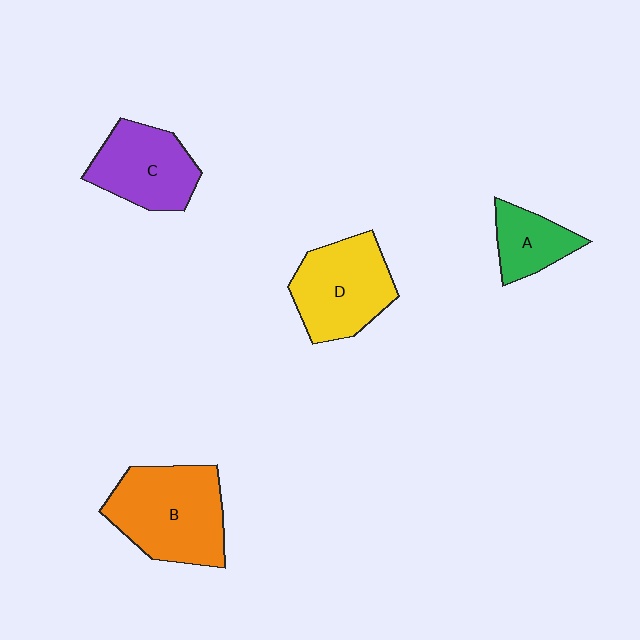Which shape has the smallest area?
Shape A (green).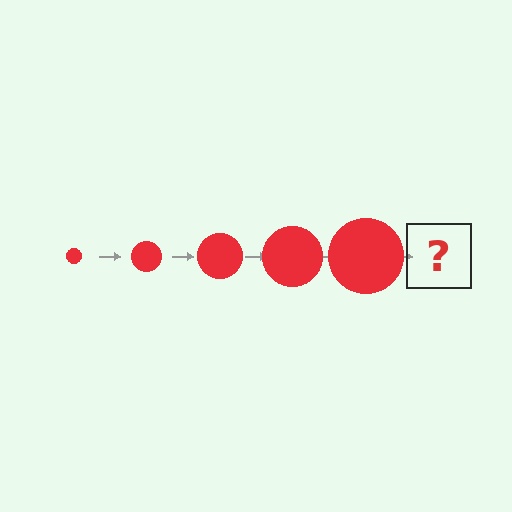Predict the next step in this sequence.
The next step is a red circle, larger than the previous one.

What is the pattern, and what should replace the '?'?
The pattern is that the circle gets progressively larger each step. The '?' should be a red circle, larger than the previous one.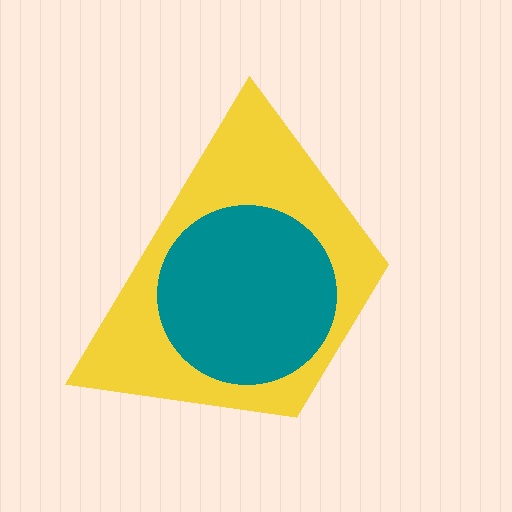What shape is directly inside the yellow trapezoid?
The teal circle.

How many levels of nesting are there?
2.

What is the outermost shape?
The yellow trapezoid.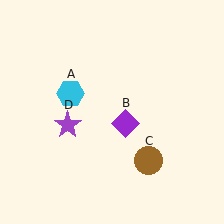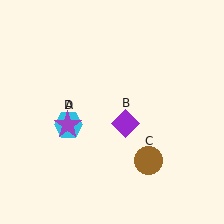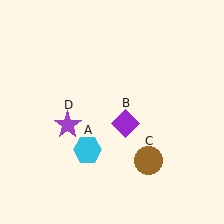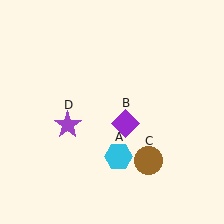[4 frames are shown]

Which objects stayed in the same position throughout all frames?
Purple diamond (object B) and brown circle (object C) and purple star (object D) remained stationary.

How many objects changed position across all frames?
1 object changed position: cyan hexagon (object A).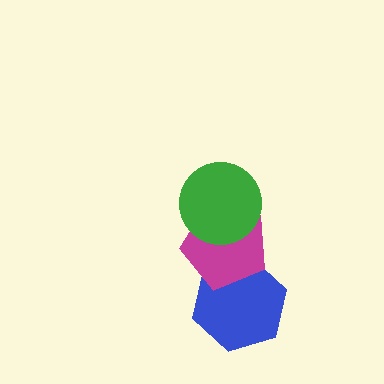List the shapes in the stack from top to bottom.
From top to bottom: the green circle, the magenta pentagon, the blue hexagon.